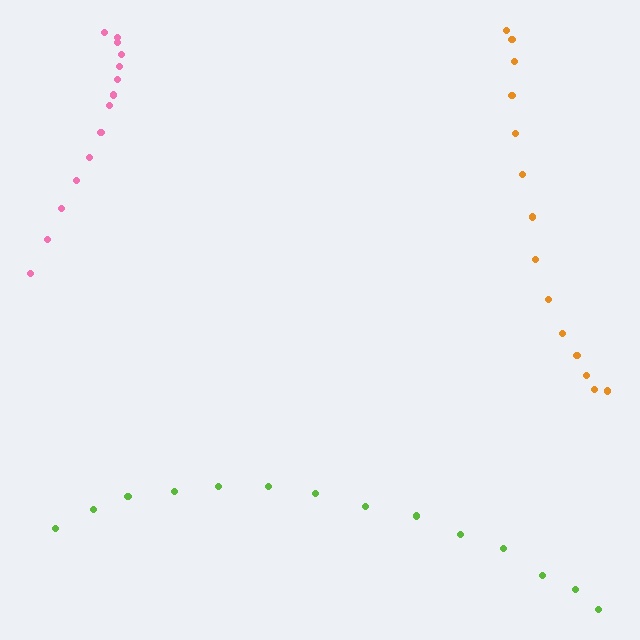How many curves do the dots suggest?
There are 3 distinct paths.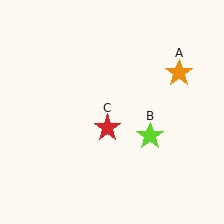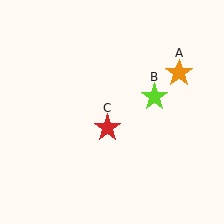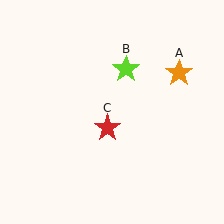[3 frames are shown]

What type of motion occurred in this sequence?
The lime star (object B) rotated counterclockwise around the center of the scene.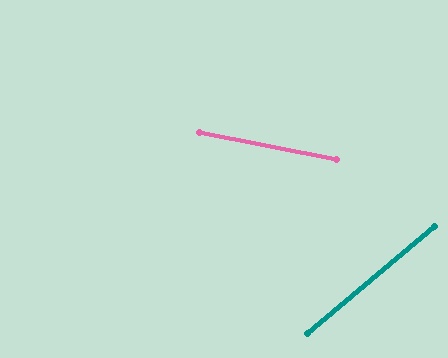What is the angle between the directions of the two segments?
Approximately 51 degrees.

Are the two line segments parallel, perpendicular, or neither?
Neither parallel nor perpendicular — they differ by about 51°.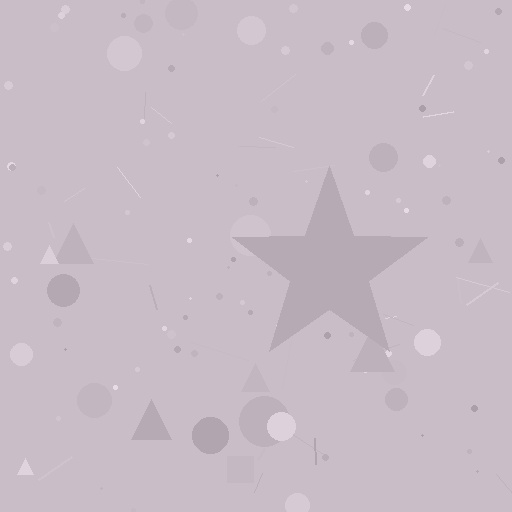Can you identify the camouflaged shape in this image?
The camouflaged shape is a star.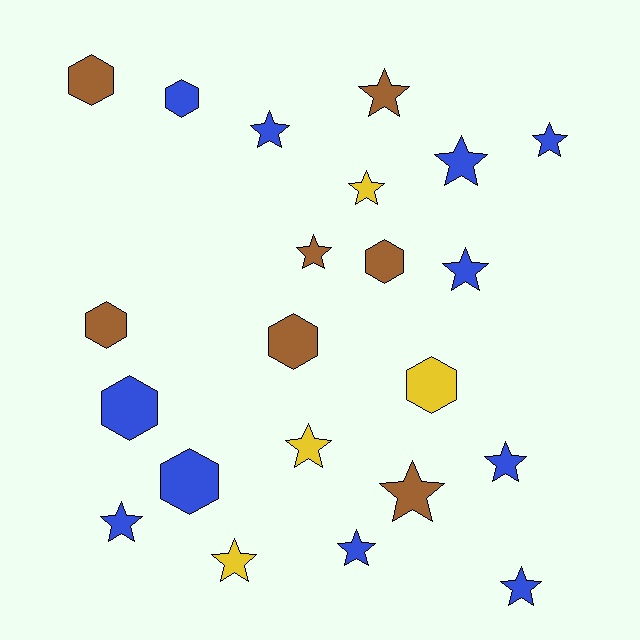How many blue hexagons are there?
There are 3 blue hexagons.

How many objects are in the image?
There are 22 objects.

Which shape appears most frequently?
Star, with 14 objects.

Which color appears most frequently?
Blue, with 11 objects.